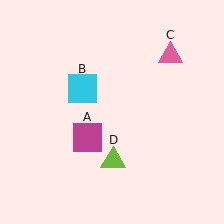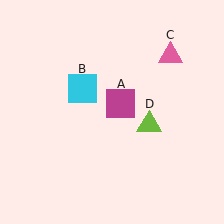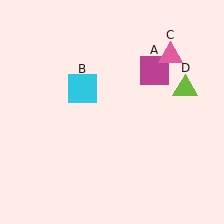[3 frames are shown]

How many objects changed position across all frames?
2 objects changed position: magenta square (object A), lime triangle (object D).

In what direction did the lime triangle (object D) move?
The lime triangle (object D) moved up and to the right.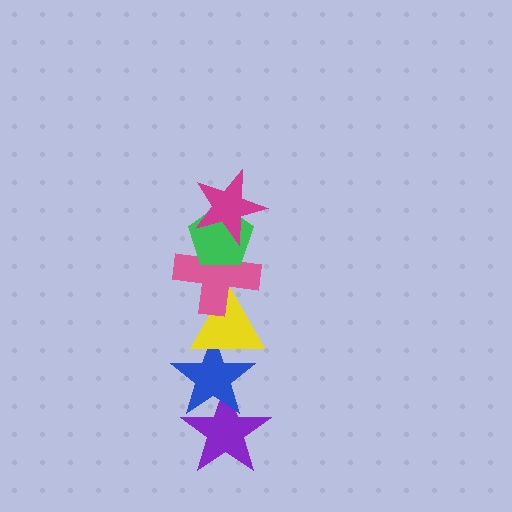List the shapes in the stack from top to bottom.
From top to bottom: the magenta star, the green pentagon, the pink cross, the yellow triangle, the blue star, the purple star.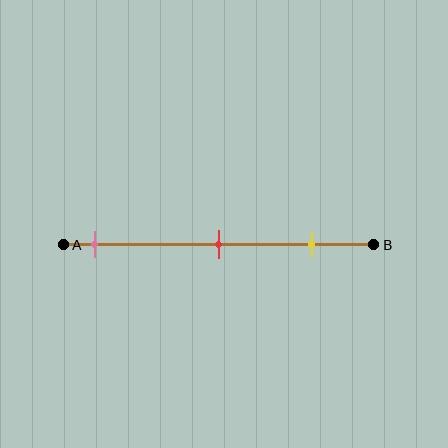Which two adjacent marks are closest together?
The red and yellow marks are the closest adjacent pair.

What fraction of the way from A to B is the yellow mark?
The yellow mark is approximately 80% (0.8) of the way from A to B.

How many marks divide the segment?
There are 3 marks dividing the segment.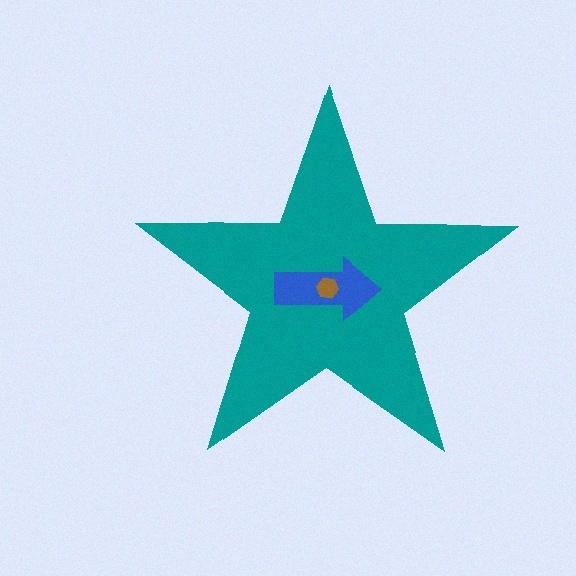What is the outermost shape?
The teal star.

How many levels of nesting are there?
3.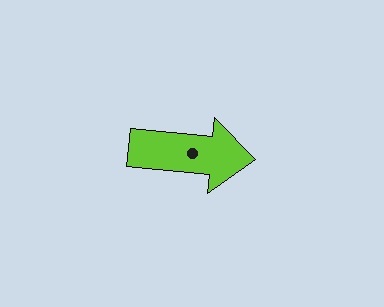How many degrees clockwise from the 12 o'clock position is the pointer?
Approximately 96 degrees.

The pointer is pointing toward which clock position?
Roughly 3 o'clock.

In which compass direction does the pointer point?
East.